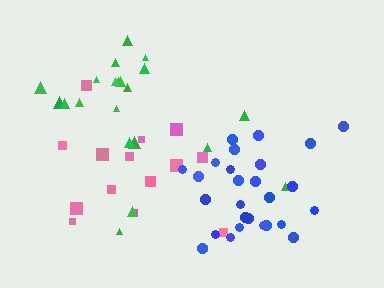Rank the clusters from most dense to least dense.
blue, pink, green.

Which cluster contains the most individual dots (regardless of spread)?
Blue (27).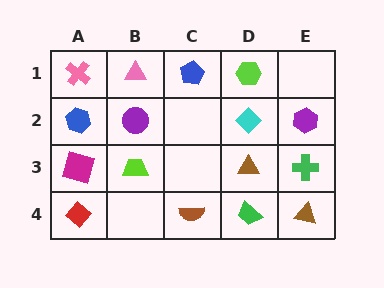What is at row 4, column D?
A green trapezoid.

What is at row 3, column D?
A brown triangle.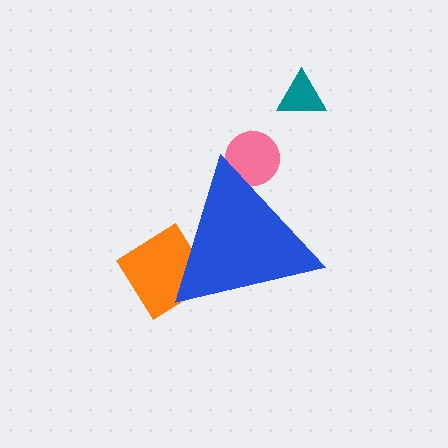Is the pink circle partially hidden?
Yes, the pink circle is partially hidden behind the blue triangle.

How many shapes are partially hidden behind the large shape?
2 shapes are partially hidden.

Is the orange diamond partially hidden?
Yes, the orange diamond is partially hidden behind the blue triangle.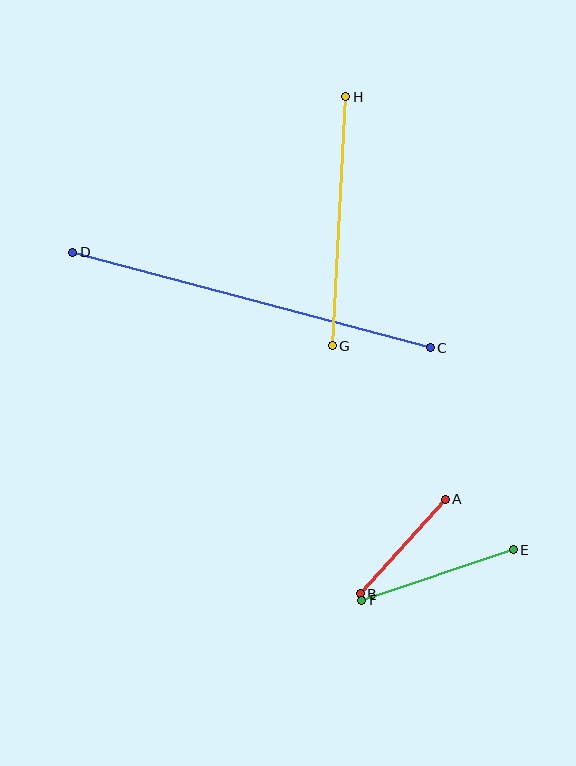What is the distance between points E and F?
The distance is approximately 159 pixels.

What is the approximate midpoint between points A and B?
The midpoint is at approximately (403, 546) pixels.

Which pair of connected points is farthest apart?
Points C and D are farthest apart.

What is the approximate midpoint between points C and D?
The midpoint is at approximately (251, 300) pixels.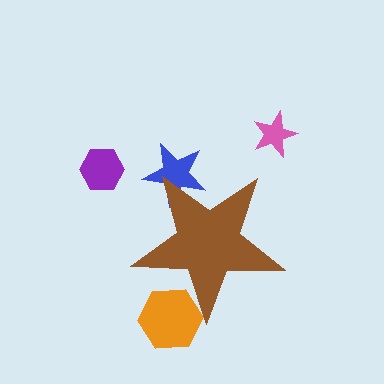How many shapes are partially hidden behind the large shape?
2 shapes are partially hidden.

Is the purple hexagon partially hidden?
No, the purple hexagon is fully visible.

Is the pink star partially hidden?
No, the pink star is fully visible.